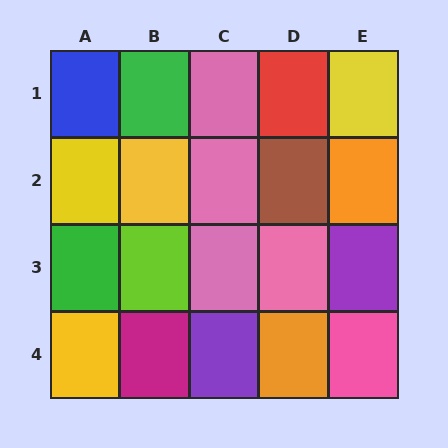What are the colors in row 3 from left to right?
Green, lime, pink, pink, purple.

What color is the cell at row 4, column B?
Magenta.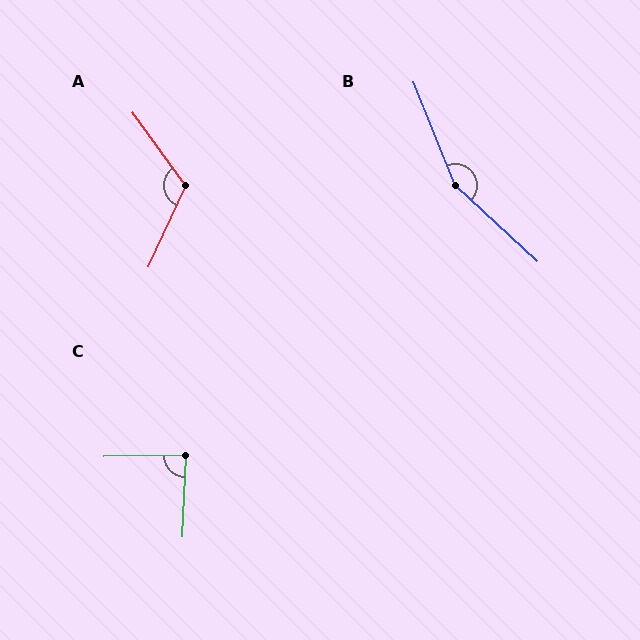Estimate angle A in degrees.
Approximately 119 degrees.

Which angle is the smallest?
C, at approximately 86 degrees.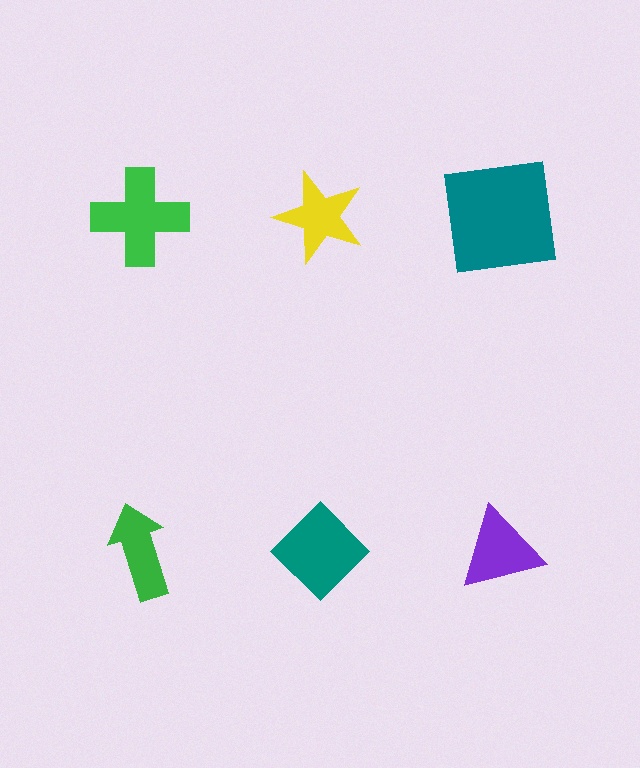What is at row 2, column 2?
A teal diamond.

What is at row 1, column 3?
A teal square.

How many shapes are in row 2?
3 shapes.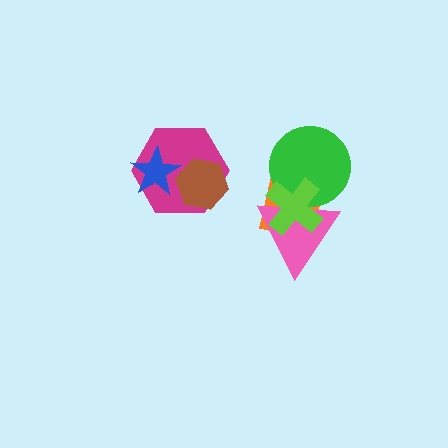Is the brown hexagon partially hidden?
Yes, it is partially covered by another shape.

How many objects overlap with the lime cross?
3 objects overlap with the lime cross.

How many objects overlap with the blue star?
2 objects overlap with the blue star.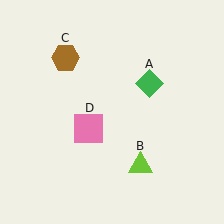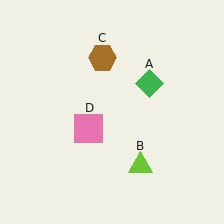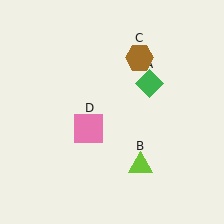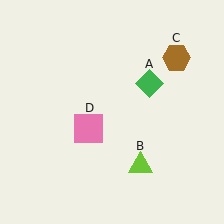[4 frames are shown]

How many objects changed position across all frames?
1 object changed position: brown hexagon (object C).